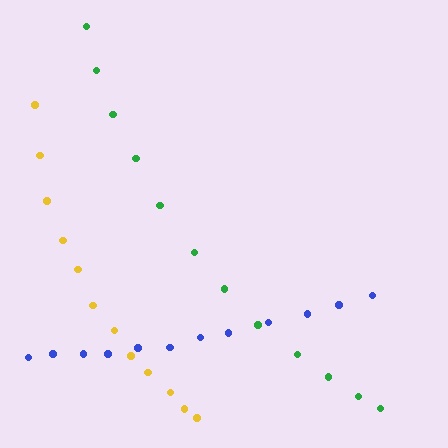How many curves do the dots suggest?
There are 3 distinct paths.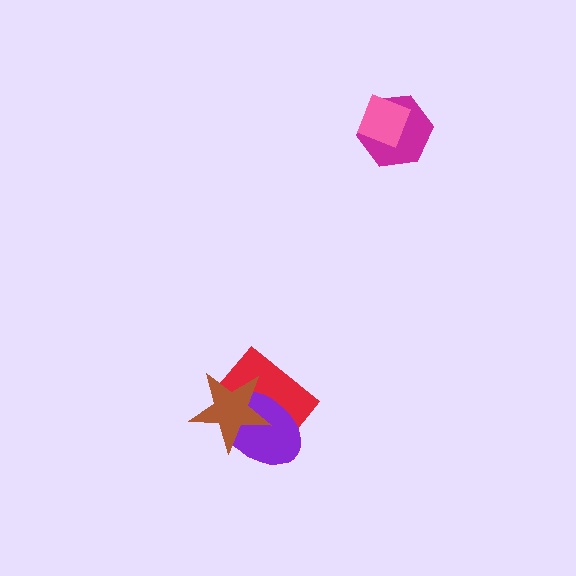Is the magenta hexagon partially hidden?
Yes, it is partially covered by another shape.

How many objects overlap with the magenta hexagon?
1 object overlaps with the magenta hexagon.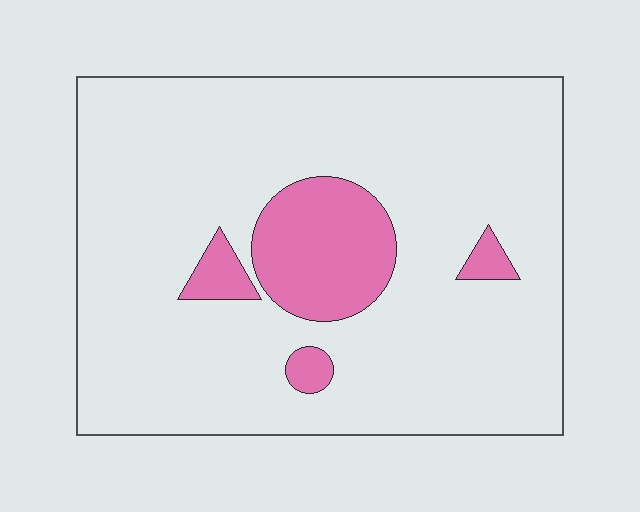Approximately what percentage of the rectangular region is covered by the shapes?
Approximately 15%.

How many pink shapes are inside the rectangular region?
4.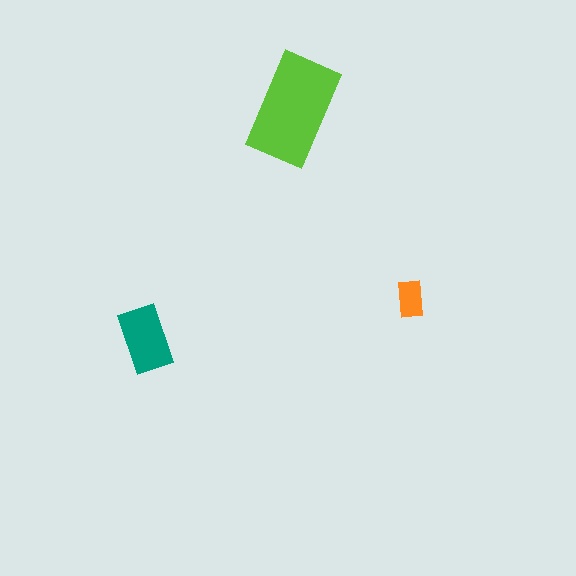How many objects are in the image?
There are 3 objects in the image.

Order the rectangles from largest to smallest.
the lime one, the teal one, the orange one.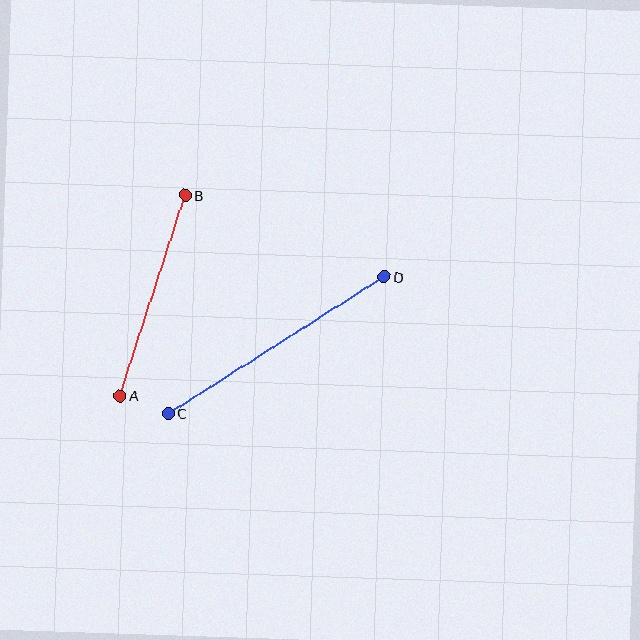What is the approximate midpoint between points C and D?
The midpoint is at approximately (276, 345) pixels.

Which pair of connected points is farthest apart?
Points C and D are farthest apart.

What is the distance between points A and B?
The distance is approximately 211 pixels.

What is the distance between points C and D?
The distance is approximately 256 pixels.